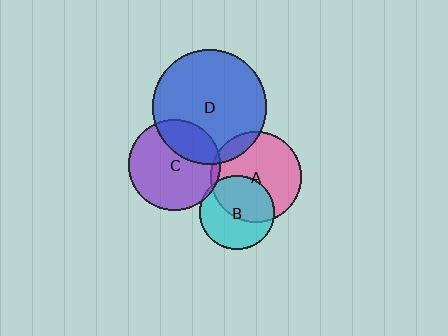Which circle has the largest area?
Circle D (blue).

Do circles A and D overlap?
Yes.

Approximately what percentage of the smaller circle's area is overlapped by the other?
Approximately 10%.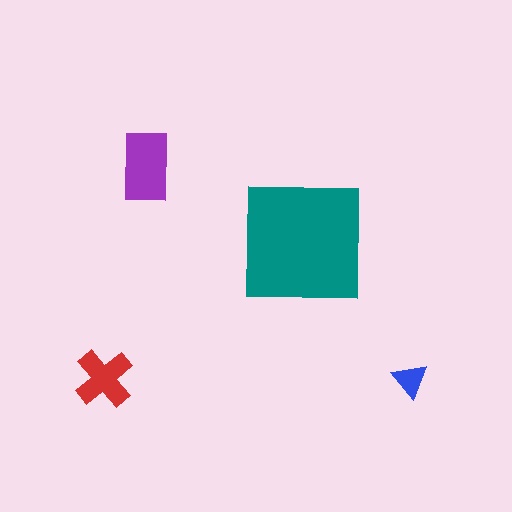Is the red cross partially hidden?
No, the red cross is fully visible.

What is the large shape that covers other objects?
A teal square.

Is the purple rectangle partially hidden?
No, the purple rectangle is fully visible.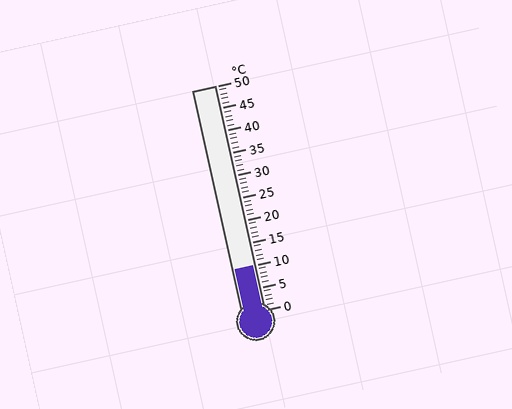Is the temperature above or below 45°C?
The temperature is below 45°C.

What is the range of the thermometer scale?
The thermometer scale ranges from 0°C to 50°C.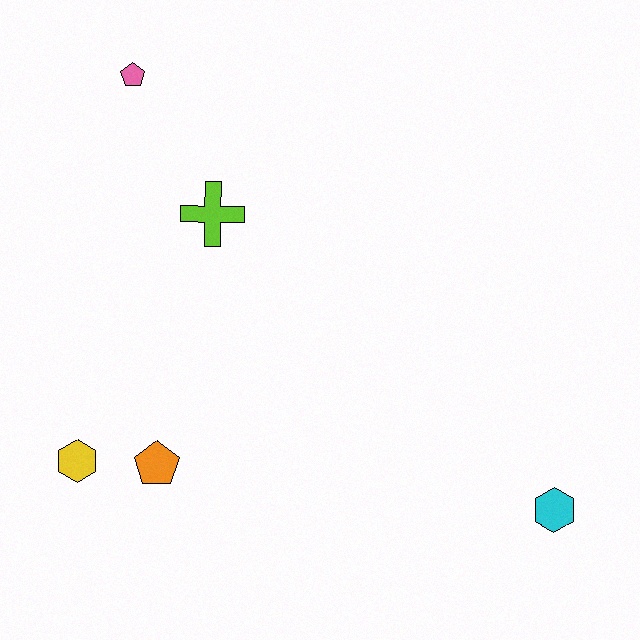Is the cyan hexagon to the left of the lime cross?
No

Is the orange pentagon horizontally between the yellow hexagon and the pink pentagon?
No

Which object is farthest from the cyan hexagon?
The pink pentagon is farthest from the cyan hexagon.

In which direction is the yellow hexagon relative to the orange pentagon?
The yellow hexagon is to the left of the orange pentagon.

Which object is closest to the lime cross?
The pink pentagon is closest to the lime cross.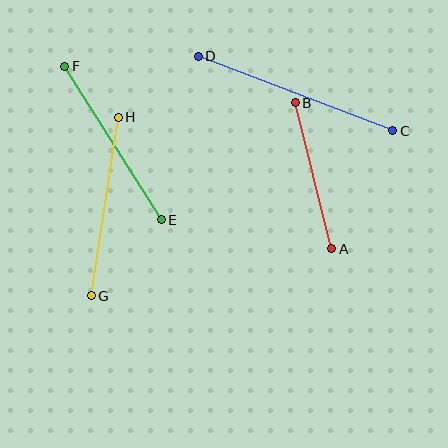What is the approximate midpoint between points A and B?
The midpoint is at approximately (314, 176) pixels.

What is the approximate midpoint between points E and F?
The midpoint is at approximately (113, 143) pixels.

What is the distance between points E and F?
The distance is approximately 182 pixels.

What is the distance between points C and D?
The distance is approximately 208 pixels.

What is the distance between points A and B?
The distance is approximately 151 pixels.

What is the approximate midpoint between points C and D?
The midpoint is at approximately (296, 94) pixels.